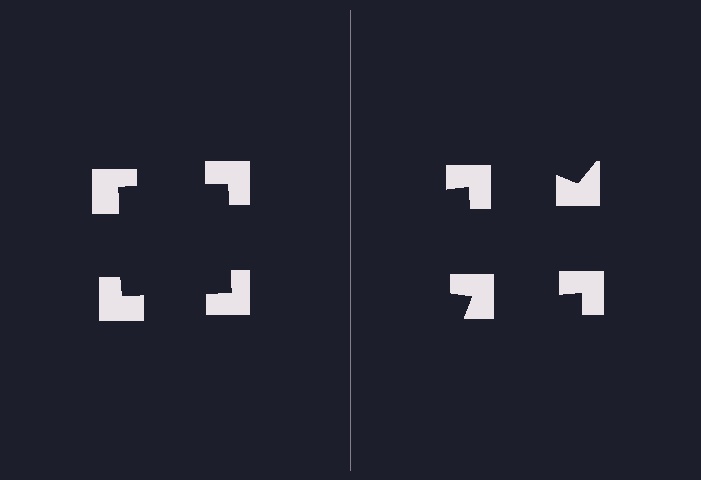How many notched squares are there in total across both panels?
8 — 4 on each side.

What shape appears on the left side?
An illusory square.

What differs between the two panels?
The notched squares are positioned identically on both sides; only the wedge orientations differ. On the left they align to a square; on the right they are misaligned.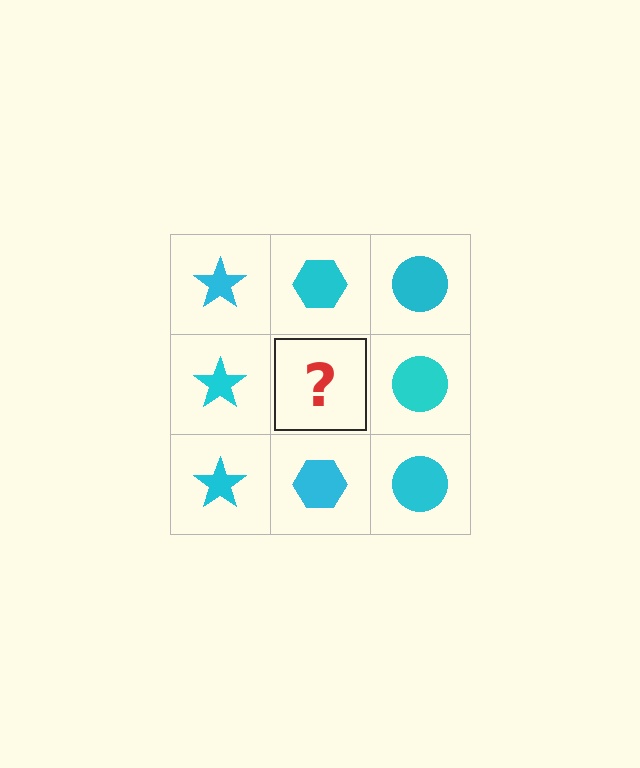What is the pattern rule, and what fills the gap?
The rule is that each column has a consistent shape. The gap should be filled with a cyan hexagon.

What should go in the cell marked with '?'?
The missing cell should contain a cyan hexagon.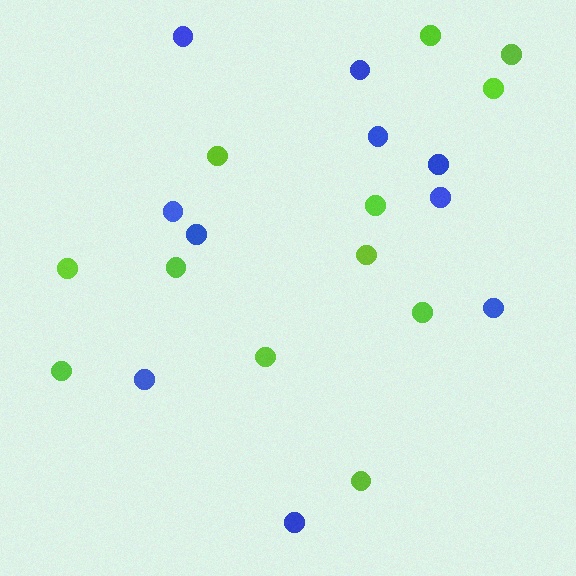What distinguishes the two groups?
There are 2 groups: one group of blue circles (10) and one group of lime circles (12).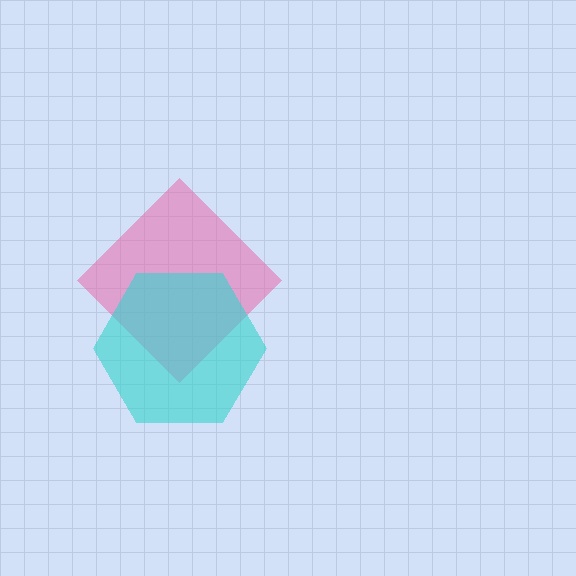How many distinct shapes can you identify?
There are 2 distinct shapes: a pink diamond, a cyan hexagon.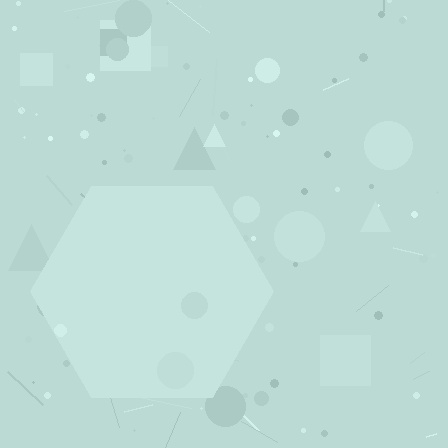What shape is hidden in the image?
A hexagon is hidden in the image.